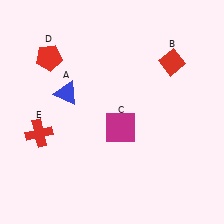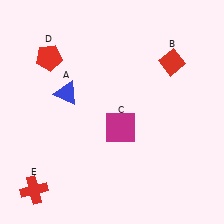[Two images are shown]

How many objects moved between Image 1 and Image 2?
1 object moved between the two images.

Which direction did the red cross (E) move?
The red cross (E) moved down.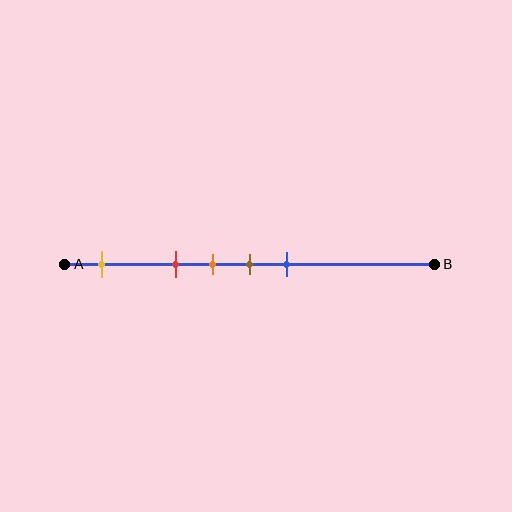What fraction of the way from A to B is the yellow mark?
The yellow mark is approximately 10% (0.1) of the way from A to B.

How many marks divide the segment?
There are 5 marks dividing the segment.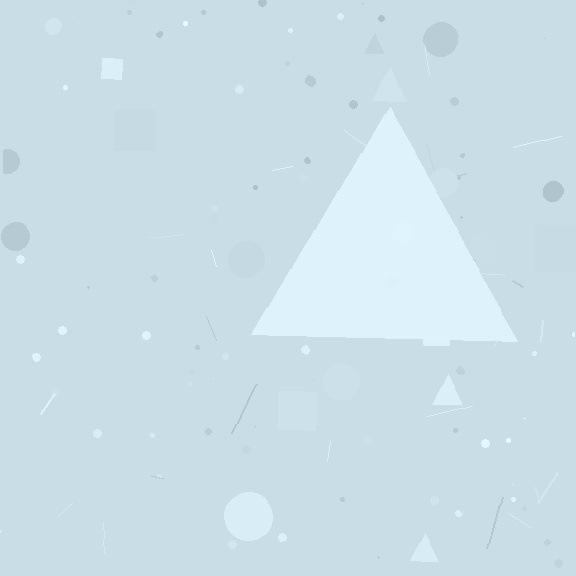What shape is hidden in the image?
A triangle is hidden in the image.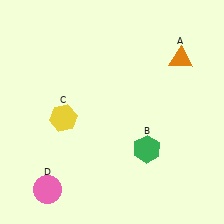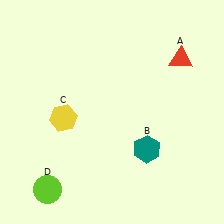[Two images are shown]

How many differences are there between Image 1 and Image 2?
There are 3 differences between the two images.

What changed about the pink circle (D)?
In Image 1, D is pink. In Image 2, it changed to lime.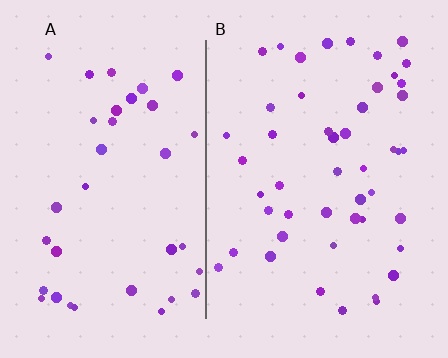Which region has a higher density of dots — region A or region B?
B (the right).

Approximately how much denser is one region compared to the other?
Approximately 1.3× — region B over region A.